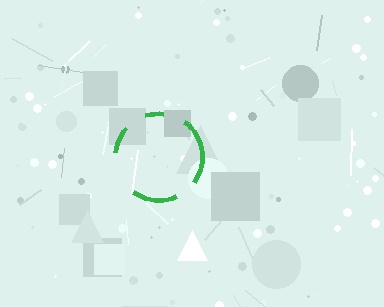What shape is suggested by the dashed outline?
The dashed outline suggests a circle.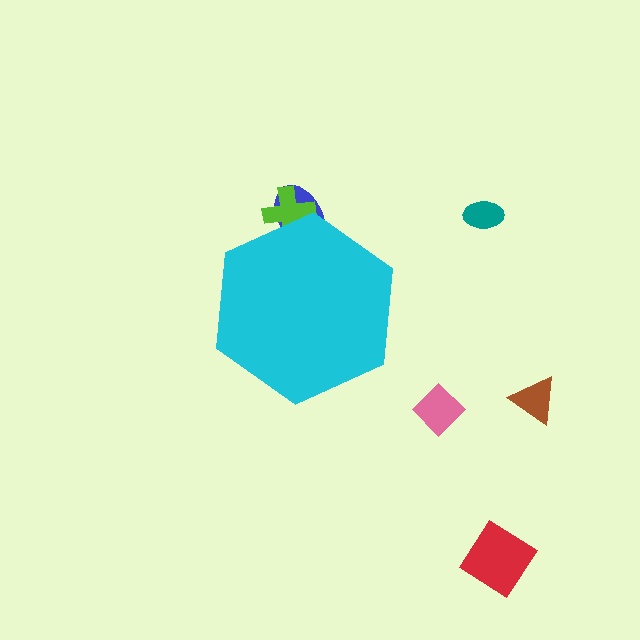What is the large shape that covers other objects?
A cyan hexagon.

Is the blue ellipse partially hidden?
Yes, the blue ellipse is partially hidden behind the cyan hexagon.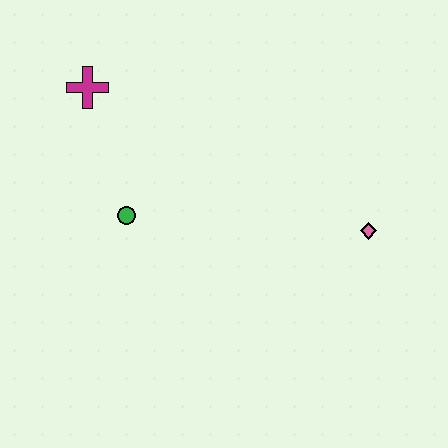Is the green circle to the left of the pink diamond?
Yes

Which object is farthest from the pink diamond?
The magenta cross is farthest from the pink diamond.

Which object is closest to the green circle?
The magenta cross is closest to the green circle.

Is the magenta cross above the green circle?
Yes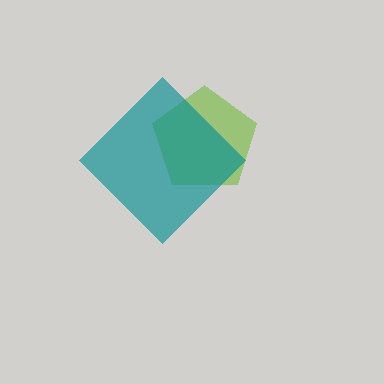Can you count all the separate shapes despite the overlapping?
Yes, there are 2 separate shapes.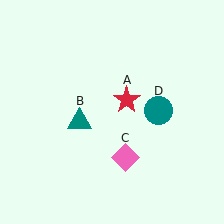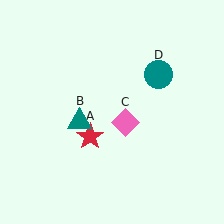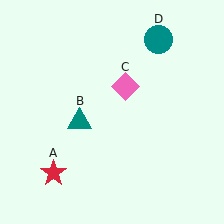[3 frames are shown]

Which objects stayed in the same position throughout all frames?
Teal triangle (object B) remained stationary.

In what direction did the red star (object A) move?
The red star (object A) moved down and to the left.